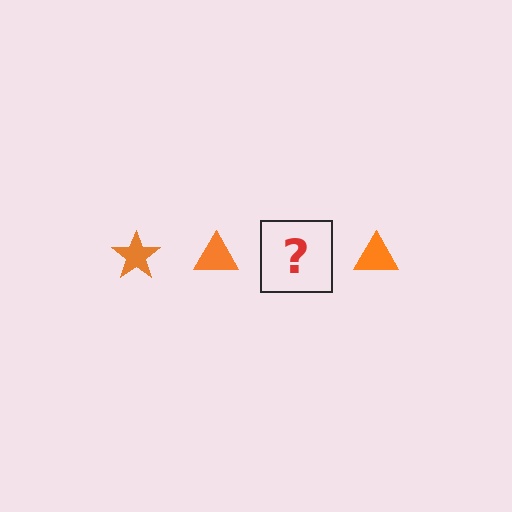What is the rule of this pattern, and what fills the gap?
The rule is that the pattern cycles through star, triangle shapes in orange. The gap should be filled with an orange star.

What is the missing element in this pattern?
The missing element is an orange star.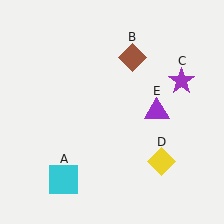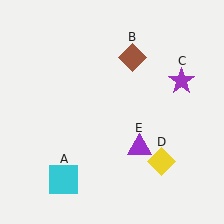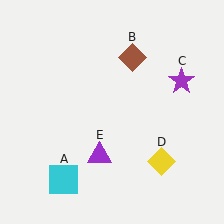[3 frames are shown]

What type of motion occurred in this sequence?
The purple triangle (object E) rotated clockwise around the center of the scene.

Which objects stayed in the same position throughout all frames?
Cyan square (object A) and brown diamond (object B) and purple star (object C) and yellow diamond (object D) remained stationary.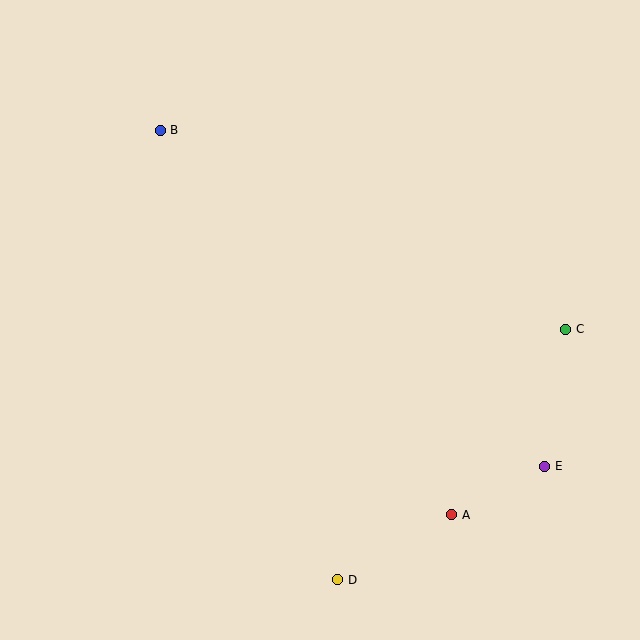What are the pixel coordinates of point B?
Point B is at (160, 130).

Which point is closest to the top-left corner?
Point B is closest to the top-left corner.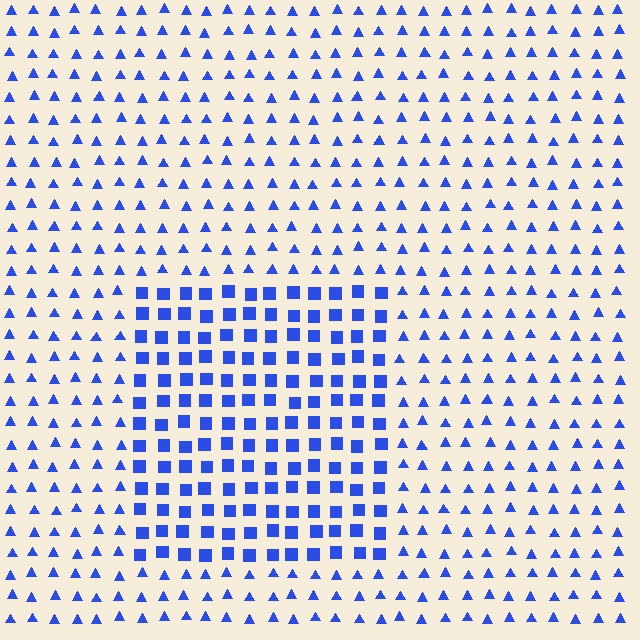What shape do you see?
I see a rectangle.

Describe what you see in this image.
The image is filled with small blue elements arranged in a uniform grid. A rectangle-shaped region contains squares, while the surrounding area contains triangles. The boundary is defined purely by the change in element shape.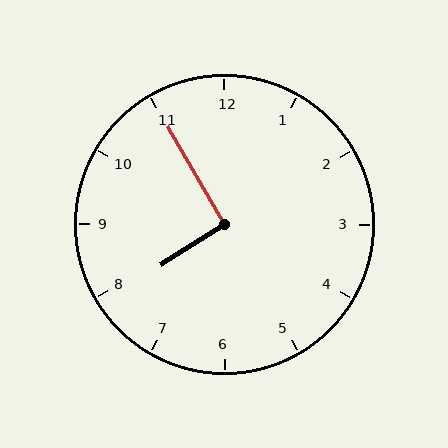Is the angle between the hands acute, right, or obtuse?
It is right.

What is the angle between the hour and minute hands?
Approximately 92 degrees.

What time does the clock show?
7:55.